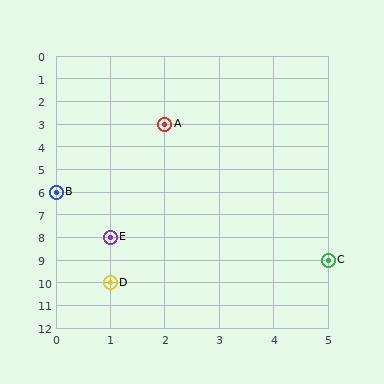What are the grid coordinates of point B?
Point B is at grid coordinates (0, 6).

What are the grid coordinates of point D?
Point D is at grid coordinates (1, 10).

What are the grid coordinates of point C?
Point C is at grid coordinates (5, 9).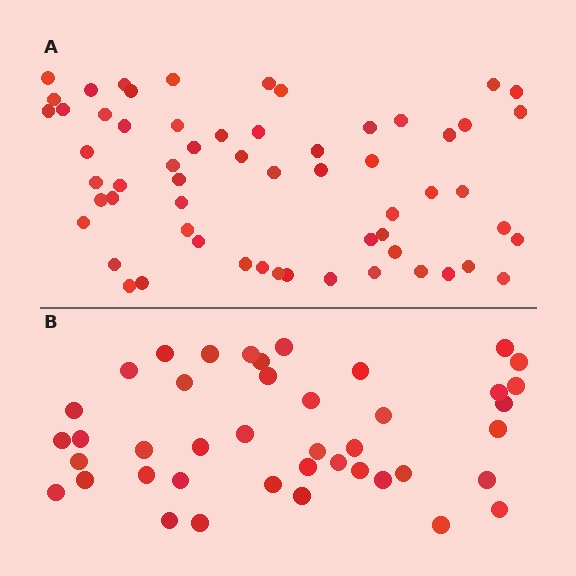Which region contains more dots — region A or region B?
Region A (the top region) has more dots.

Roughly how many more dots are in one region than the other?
Region A has approximately 20 more dots than region B.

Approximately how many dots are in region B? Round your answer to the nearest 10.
About 40 dots. (The exact count is 42, which rounds to 40.)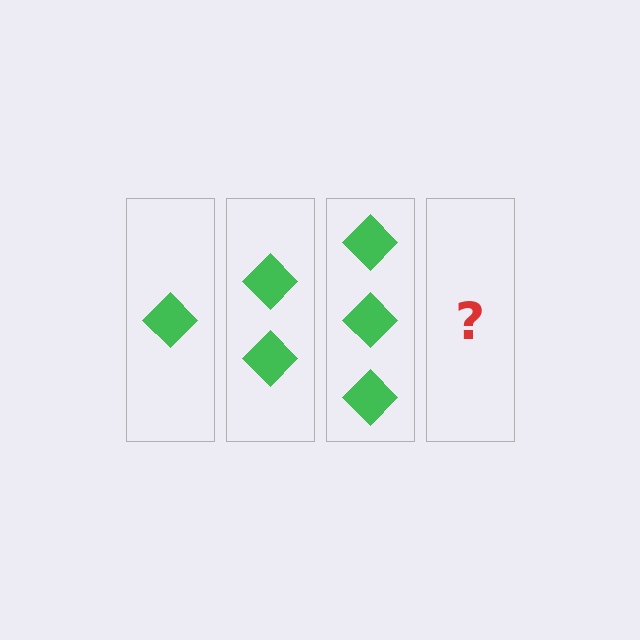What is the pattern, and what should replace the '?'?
The pattern is that each step adds one more diamond. The '?' should be 4 diamonds.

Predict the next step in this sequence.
The next step is 4 diamonds.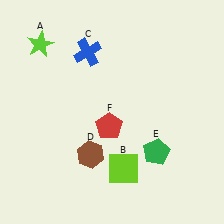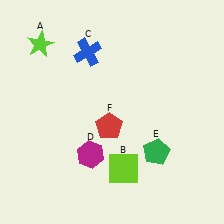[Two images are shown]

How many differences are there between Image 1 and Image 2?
There is 1 difference between the two images.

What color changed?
The hexagon (D) changed from brown in Image 1 to magenta in Image 2.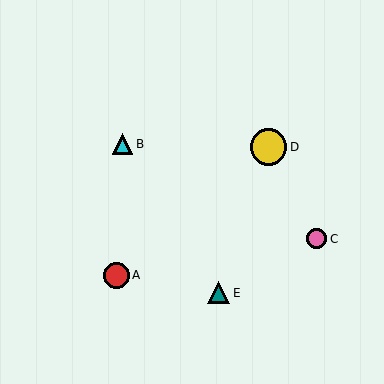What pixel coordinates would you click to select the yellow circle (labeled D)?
Click at (269, 147) to select the yellow circle D.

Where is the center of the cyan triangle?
The center of the cyan triangle is at (123, 144).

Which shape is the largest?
The yellow circle (labeled D) is the largest.